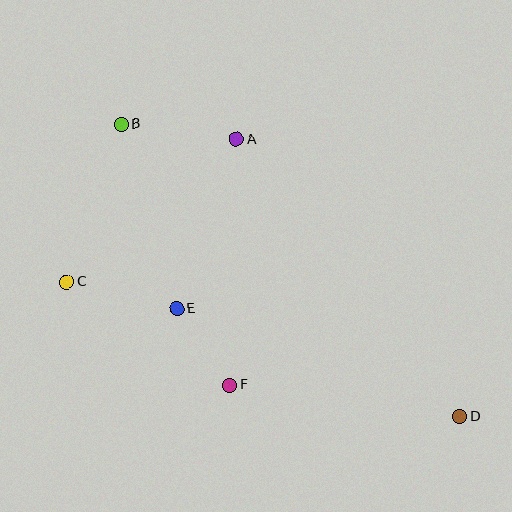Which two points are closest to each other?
Points E and F are closest to each other.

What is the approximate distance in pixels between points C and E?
The distance between C and E is approximately 114 pixels.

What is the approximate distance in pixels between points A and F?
The distance between A and F is approximately 246 pixels.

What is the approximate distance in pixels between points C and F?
The distance between C and F is approximately 193 pixels.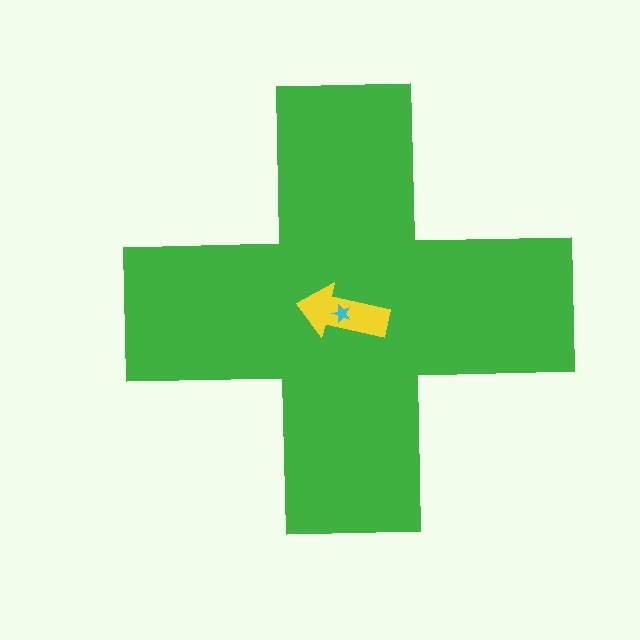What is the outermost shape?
The green cross.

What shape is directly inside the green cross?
The yellow arrow.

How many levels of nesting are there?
3.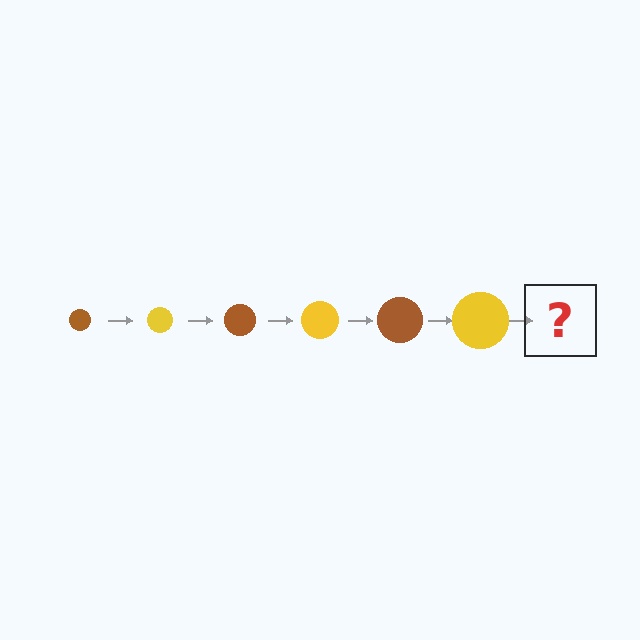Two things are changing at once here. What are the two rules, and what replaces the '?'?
The two rules are that the circle grows larger each step and the color cycles through brown and yellow. The '?' should be a brown circle, larger than the previous one.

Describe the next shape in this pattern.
It should be a brown circle, larger than the previous one.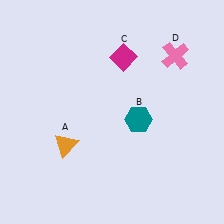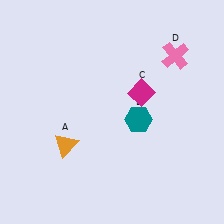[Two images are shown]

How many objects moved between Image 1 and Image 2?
1 object moved between the two images.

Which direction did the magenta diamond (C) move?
The magenta diamond (C) moved down.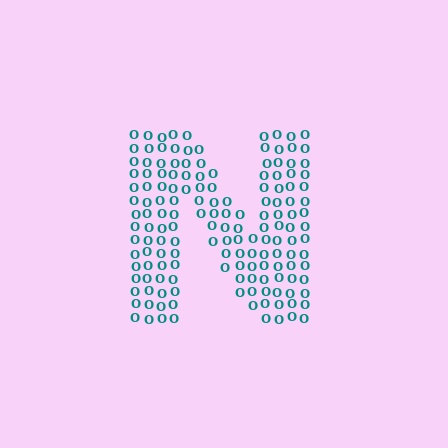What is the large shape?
The large shape is the letter N.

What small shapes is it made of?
It is made of small letter O's.